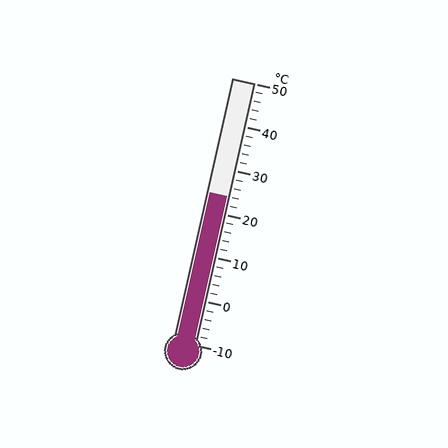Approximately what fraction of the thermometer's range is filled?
The thermometer is filled to approximately 55% of its range.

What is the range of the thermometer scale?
The thermometer scale ranges from -10°C to 50°C.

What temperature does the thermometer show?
The thermometer shows approximately 24°C.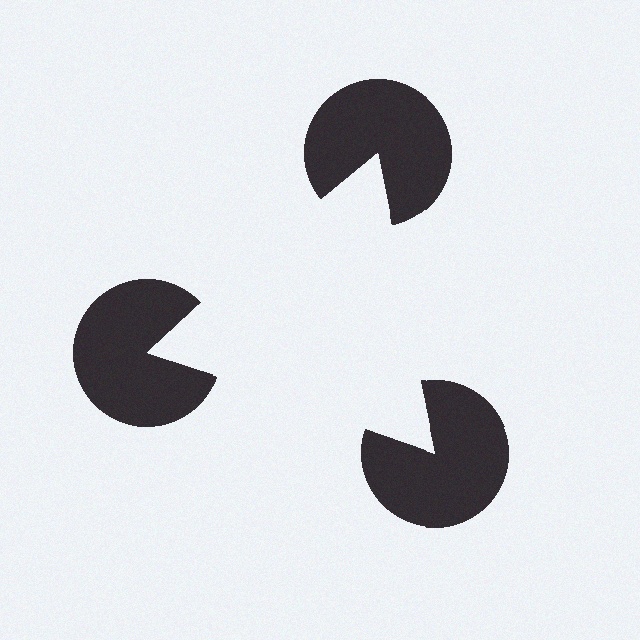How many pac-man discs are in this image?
There are 3 — one at each vertex of the illusory triangle.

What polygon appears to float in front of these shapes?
An illusory triangle — its edges are inferred from the aligned wedge cuts in the pac-man discs, not physically drawn.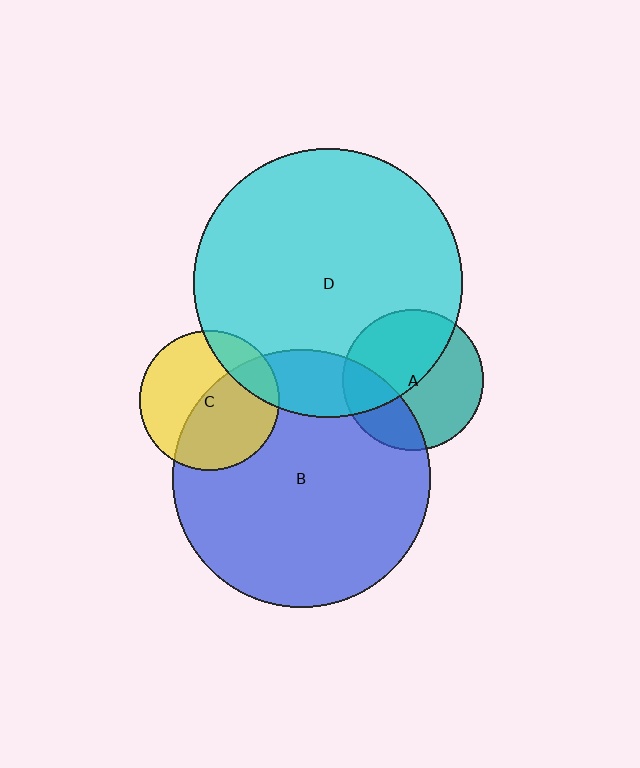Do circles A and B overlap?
Yes.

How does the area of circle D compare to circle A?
Approximately 3.6 times.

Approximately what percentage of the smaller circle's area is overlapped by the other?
Approximately 30%.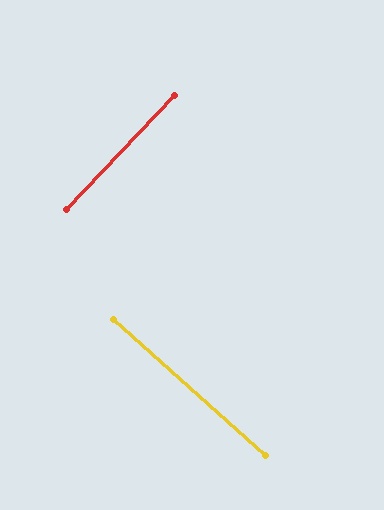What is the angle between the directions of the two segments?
Approximately 88 degrees.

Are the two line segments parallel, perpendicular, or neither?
Perpendicular — they meet at approximately 88°.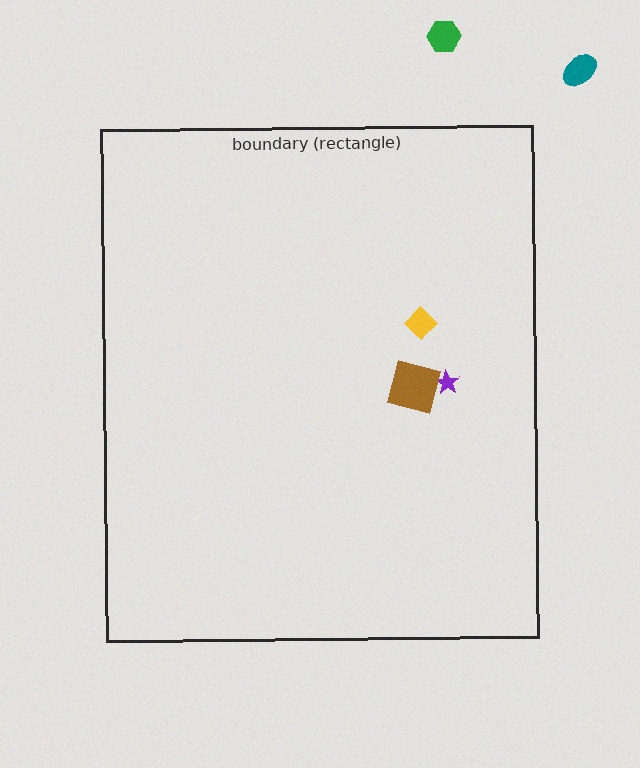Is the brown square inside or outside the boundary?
Inside.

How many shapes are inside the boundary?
3 inside, 2 outside.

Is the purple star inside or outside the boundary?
Inside.